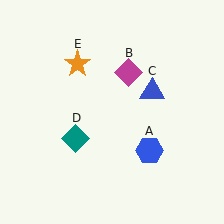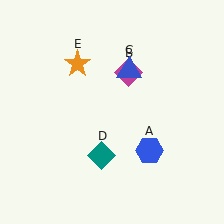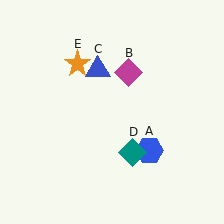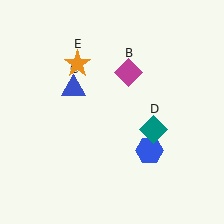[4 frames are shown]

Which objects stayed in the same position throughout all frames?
Blue hexagon (object A) and magenta diamond (object B) and orange star (object E) remained stationary.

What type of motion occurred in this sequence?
The blue triangle (object C), teal diamond (object D) rotated counterclockwise around the center of the scene.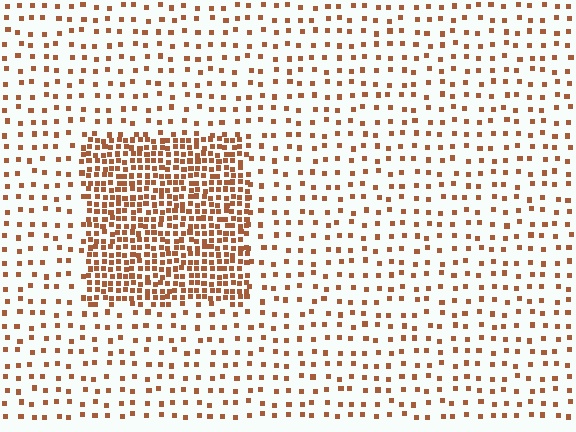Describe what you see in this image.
The image contains small brown elements arranged at two different densities. A rectangle-shaped region is visible where the elements are more densely packed than the surrounding area.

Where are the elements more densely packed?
The elements are more densely packed inside the rectangle boundary.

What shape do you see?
I see a rectangle.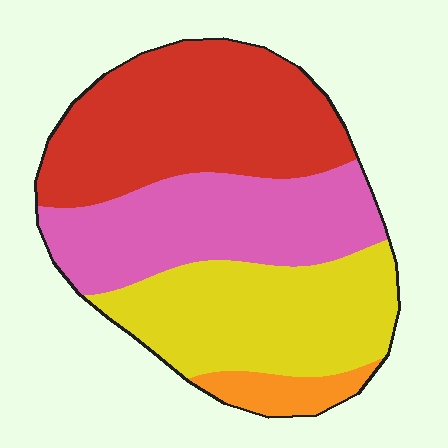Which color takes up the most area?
Red, at roughly 35%.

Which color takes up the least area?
Orange, at roughly 5%.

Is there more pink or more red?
Red.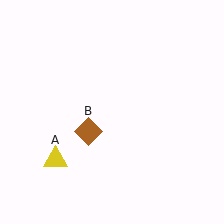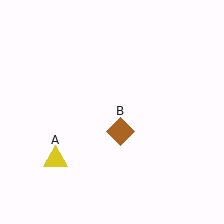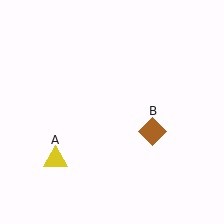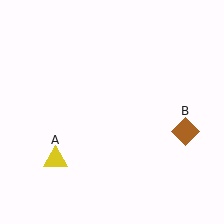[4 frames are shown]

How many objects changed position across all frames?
1 object changed position: brown diamond (object B).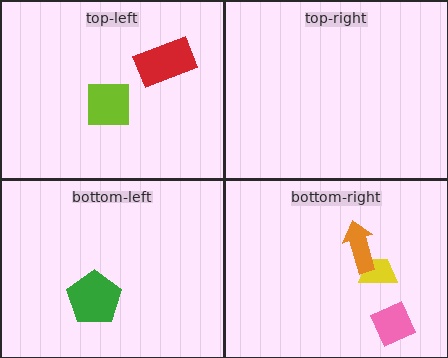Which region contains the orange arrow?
The bottom-right region.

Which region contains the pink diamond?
The bottom-right region.